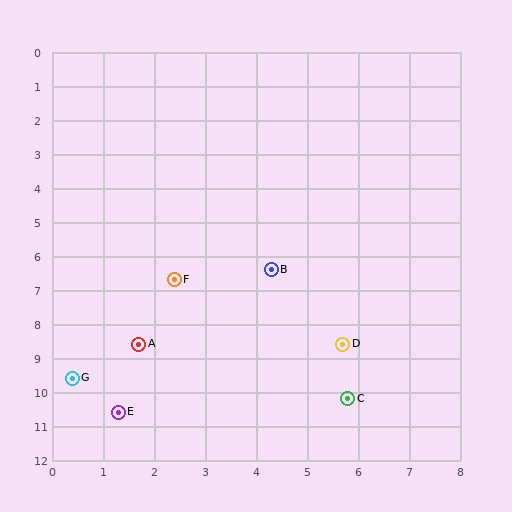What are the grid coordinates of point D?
Point D is at approximately (5.7, 8.6).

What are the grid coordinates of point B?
Point B is at approximately (4.3, 6.4).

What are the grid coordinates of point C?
Point C is at approximately (5.8, 10.2).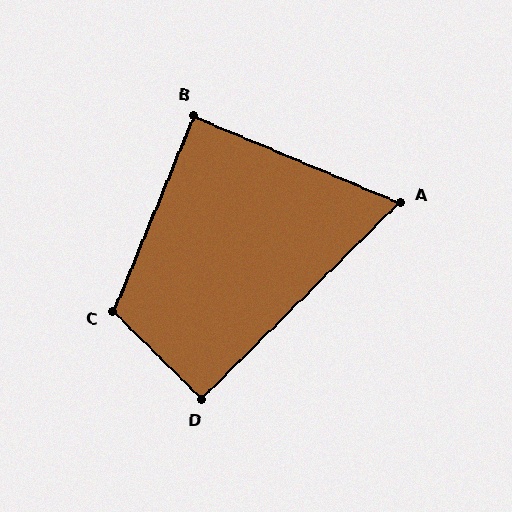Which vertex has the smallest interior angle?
A, at approximately 68 degrees.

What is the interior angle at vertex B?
Approximately 89 degrees (approximately right).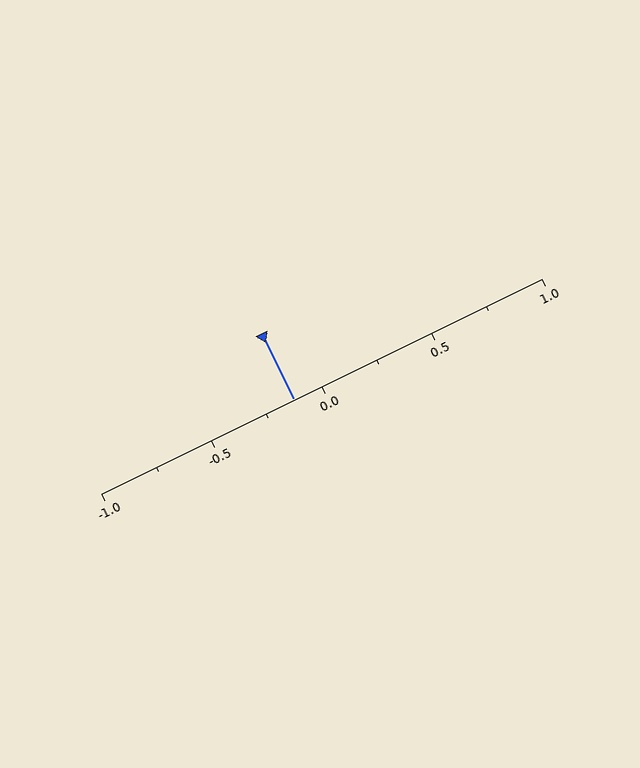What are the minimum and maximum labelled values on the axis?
The axis runs from -1.0 to 1.0.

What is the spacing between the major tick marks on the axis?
The major ticks are spaced 0.5 apart.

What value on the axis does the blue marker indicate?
The marker indicates approximately -0.12.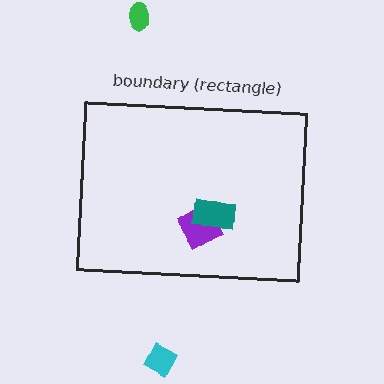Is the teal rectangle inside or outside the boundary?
Inside.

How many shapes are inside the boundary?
2 inside, 2 outside.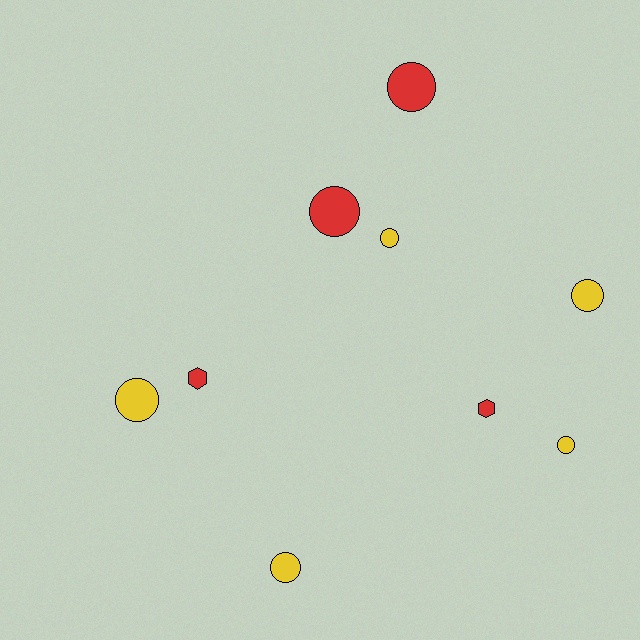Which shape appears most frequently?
Circle, with 7 objects.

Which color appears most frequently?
Yellow, with 5 objects.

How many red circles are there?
There are 2 red circles.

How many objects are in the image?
There are 9 objects.